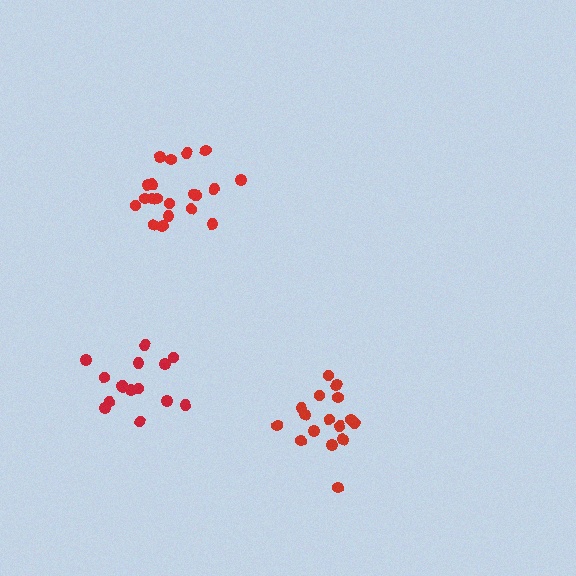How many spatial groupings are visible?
There are 3 spatial groupings.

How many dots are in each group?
Group 1: 16 dots, Group 2: 15 dots, Group 3: 20 dots (51 total).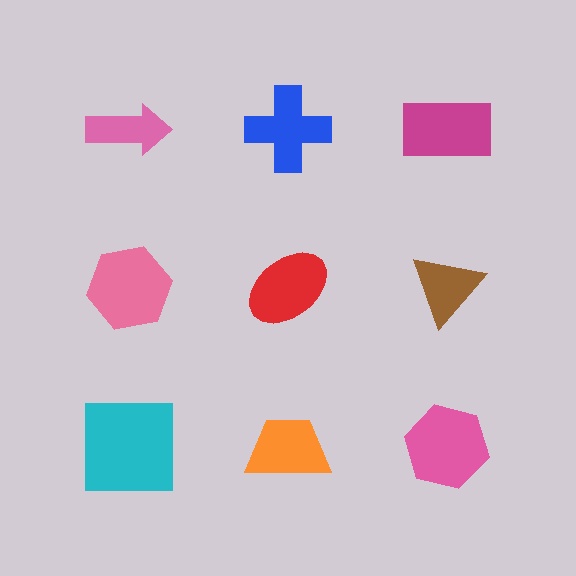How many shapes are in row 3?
3 shapes.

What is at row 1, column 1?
A pink arrow.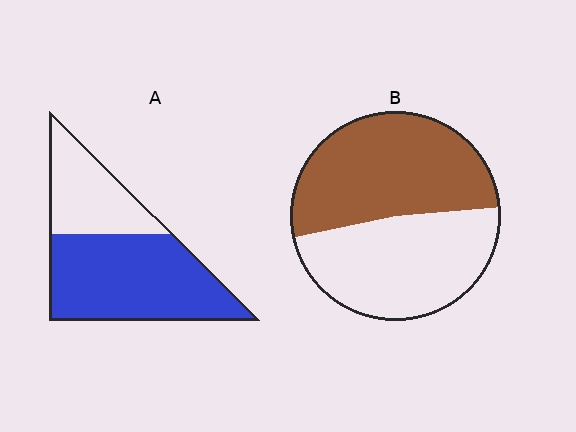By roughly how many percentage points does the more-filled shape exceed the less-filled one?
By roughly 15 percentage points (A over B).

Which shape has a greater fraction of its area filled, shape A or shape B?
Shape A.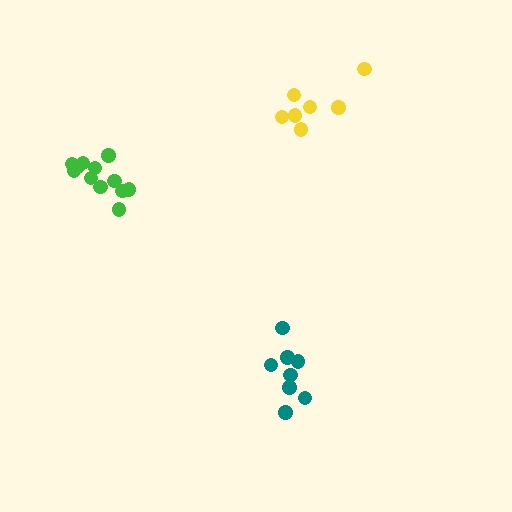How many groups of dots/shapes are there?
There are 3 groups.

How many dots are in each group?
Group 1: 7 dots, Group 2: 12 dots, Group 3: 8 dots (27 total).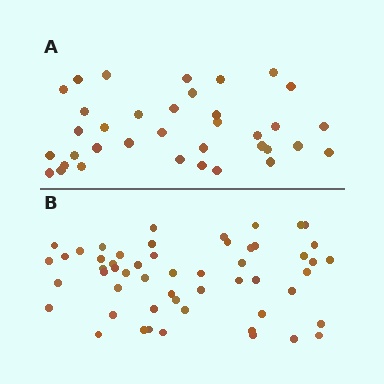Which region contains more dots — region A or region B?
Region B (the bottom region) has more dots.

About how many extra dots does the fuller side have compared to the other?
Region B has approximately 20 more dots than region A.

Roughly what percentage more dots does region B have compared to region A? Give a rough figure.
About 50% more.